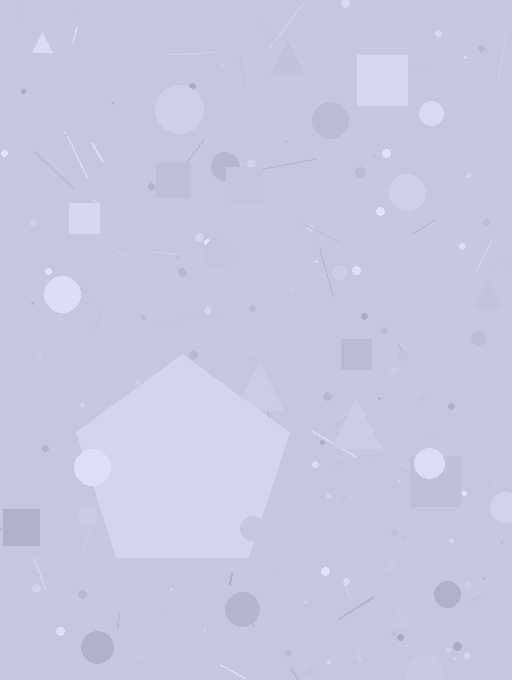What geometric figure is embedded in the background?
A pentagon is embedded in the background.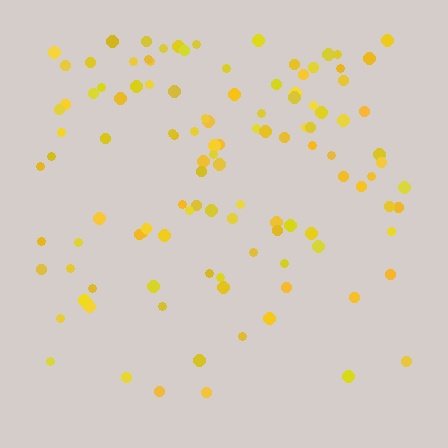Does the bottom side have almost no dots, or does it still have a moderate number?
Still a moderate number, just noticeably fewer than the top.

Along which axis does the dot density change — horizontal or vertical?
Vertical.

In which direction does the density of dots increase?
From bottom to top, with the top side densest.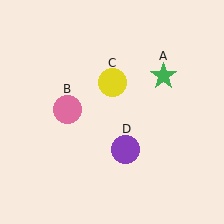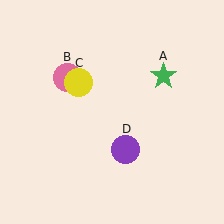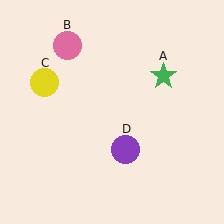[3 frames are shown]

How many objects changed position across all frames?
2 objects changed position: pink circle (object B), yellow circle (object C).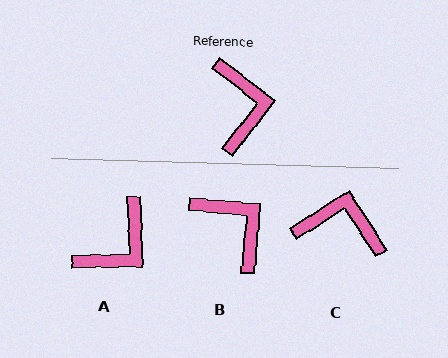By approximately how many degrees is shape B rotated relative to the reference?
Approximately 34 degrees counter-clockwise.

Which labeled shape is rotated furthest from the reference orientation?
C, about 71 degrees away.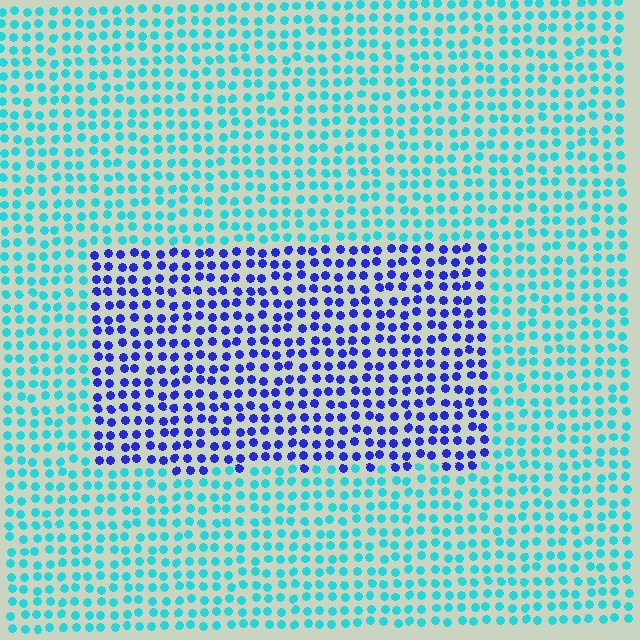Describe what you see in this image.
The image is filled with small cyan elements in a uniform arrangement. A rectangle-shaped region is visible where the elements are tinted to a slightly different hue, forming a subtle color boundary.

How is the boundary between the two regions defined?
The boundary is defined purely by a slight shift in hue (about 58 degrees). Spacing, size, and orientation are identical on both sides.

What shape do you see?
I see a rectangle.